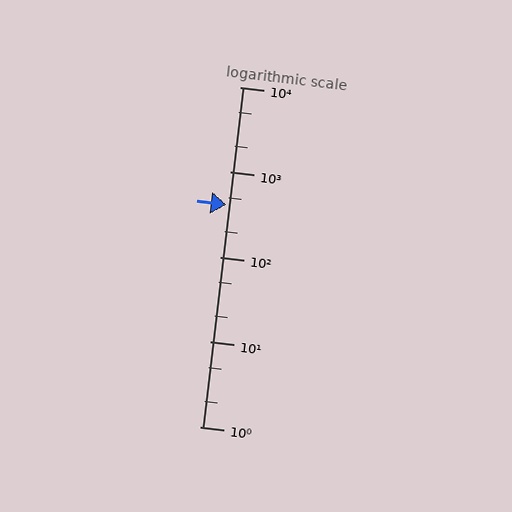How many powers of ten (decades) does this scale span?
The scale spans 4 decades, from 1 to 10000.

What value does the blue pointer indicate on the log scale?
The pointer indicates approximately 410.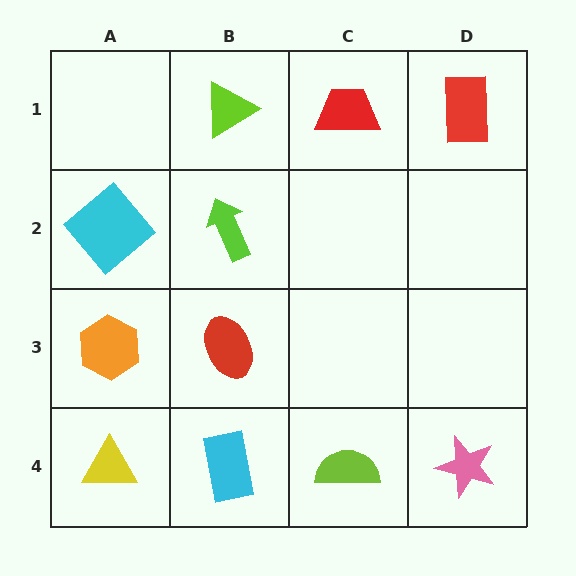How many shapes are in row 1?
3 shapes.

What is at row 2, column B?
A lime arrow.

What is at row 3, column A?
An orange hexagon.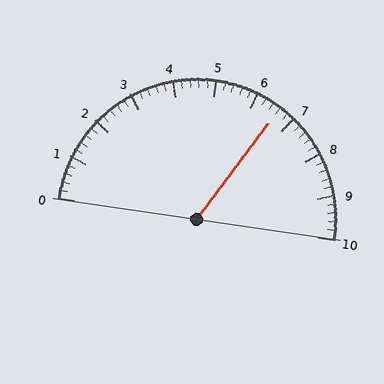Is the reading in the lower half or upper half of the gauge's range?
The reading is in the upper half of the range (0 to 10).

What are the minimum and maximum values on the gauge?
The gauge ranges from 0 to 10.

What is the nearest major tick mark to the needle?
The nearest major tick mark is 7.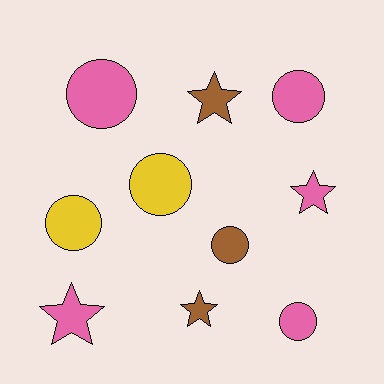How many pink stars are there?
There are 2 pink stars.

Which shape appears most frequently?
Circle, with 6 objects.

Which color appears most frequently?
Pink, with 5 objects.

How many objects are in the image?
There are 10 objects.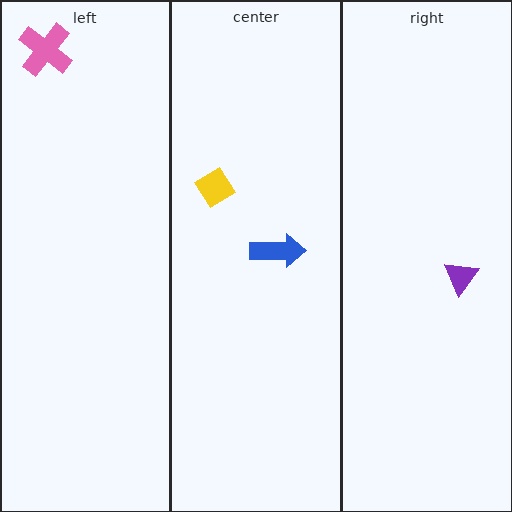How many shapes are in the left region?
1.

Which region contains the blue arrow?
The center region.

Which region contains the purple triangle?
The right region.